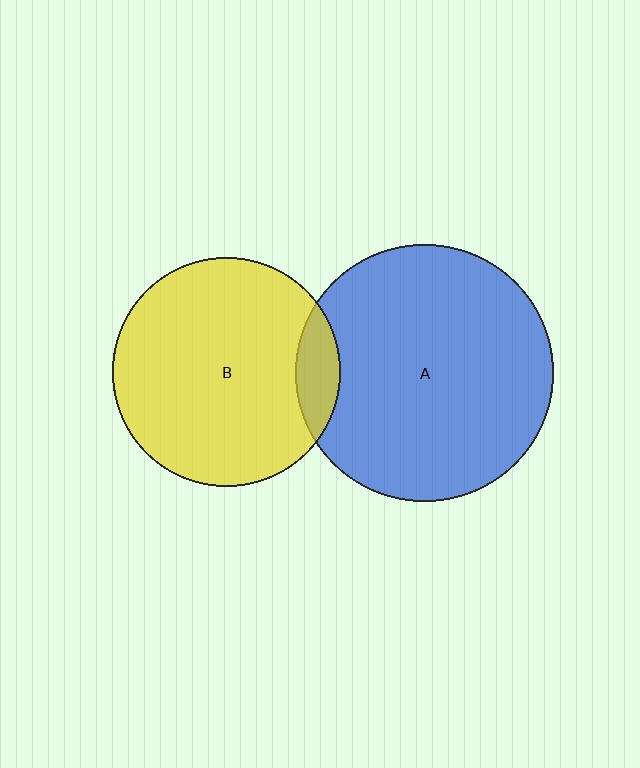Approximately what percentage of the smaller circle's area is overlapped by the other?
Approximately 10%.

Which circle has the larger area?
Circle A (blue).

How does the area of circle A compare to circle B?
Approximately 1.3 times.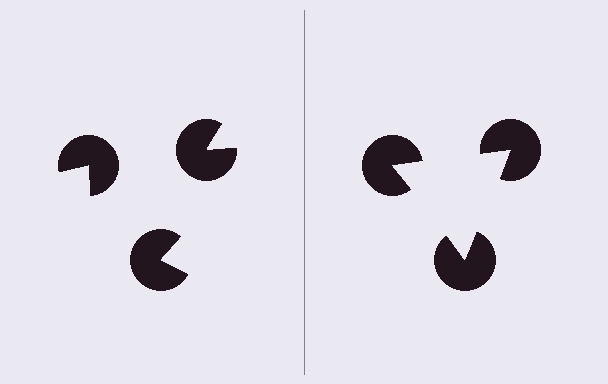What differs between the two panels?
The pac-man discs are positioned identically on both sides; only the wedge orientations differ. On the right they align to a triangle; on the left they are misaligned.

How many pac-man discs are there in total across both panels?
6 — 3 on each side.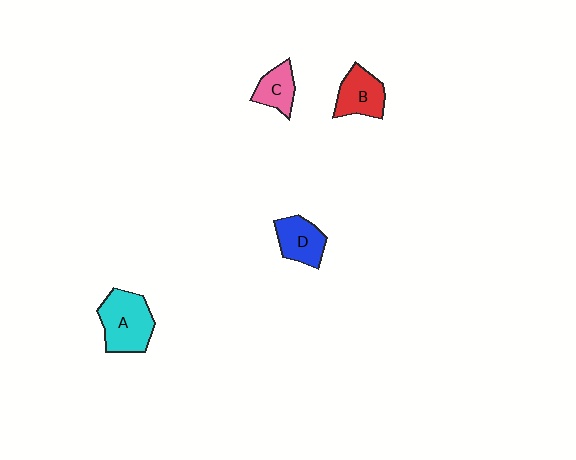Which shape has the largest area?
Shape A (cyan).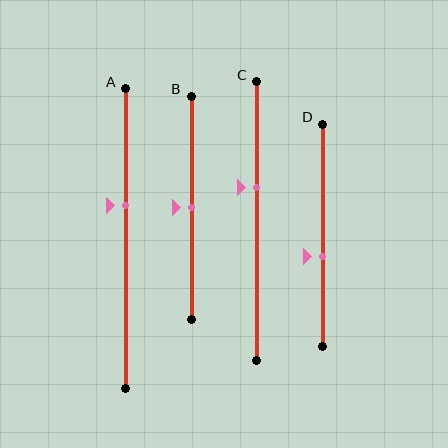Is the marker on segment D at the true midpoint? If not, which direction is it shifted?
No, the marker on segment D is shifted downward by about 10% of the segment length.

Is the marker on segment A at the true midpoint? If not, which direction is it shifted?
No, the marker on segment A is shifted upward by about 11% of the segment length.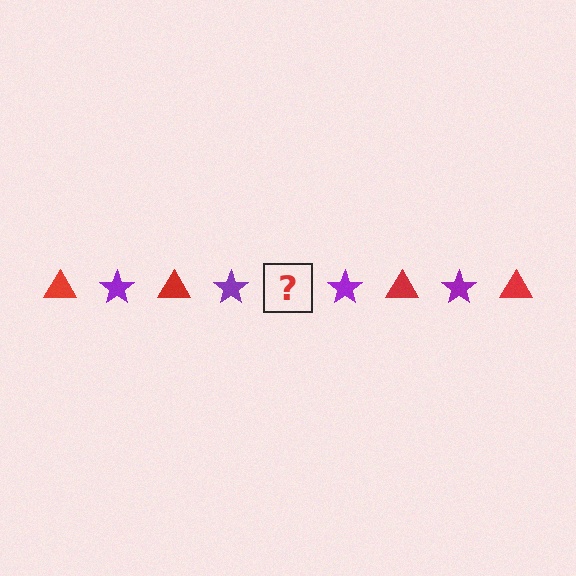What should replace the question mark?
The question mark should be replaced with a red triangle.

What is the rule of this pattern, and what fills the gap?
The rule is that the pattern alternates between red triangle and purple star. The gap should be filled with a red triangle.